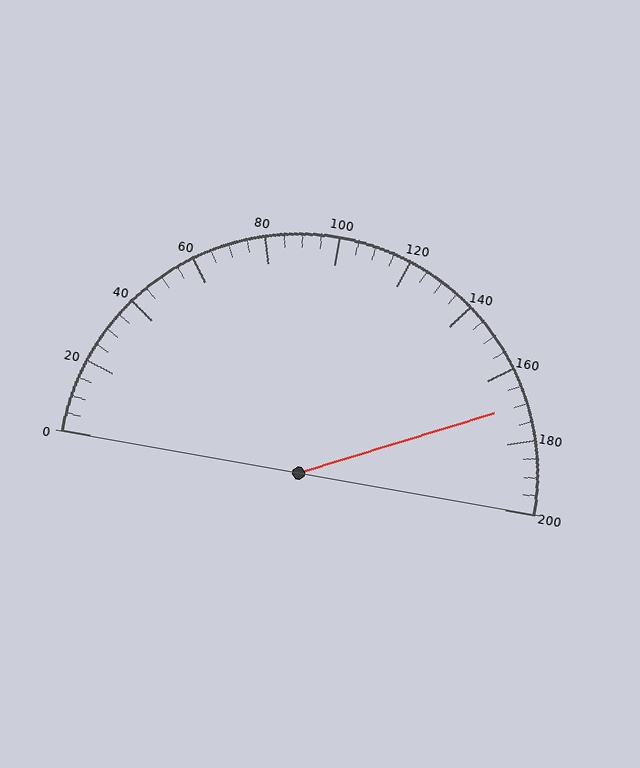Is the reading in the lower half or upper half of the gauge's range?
The reading is in the upper half of the range (0 to 200).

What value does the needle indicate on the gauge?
The needle indicates approximately 170.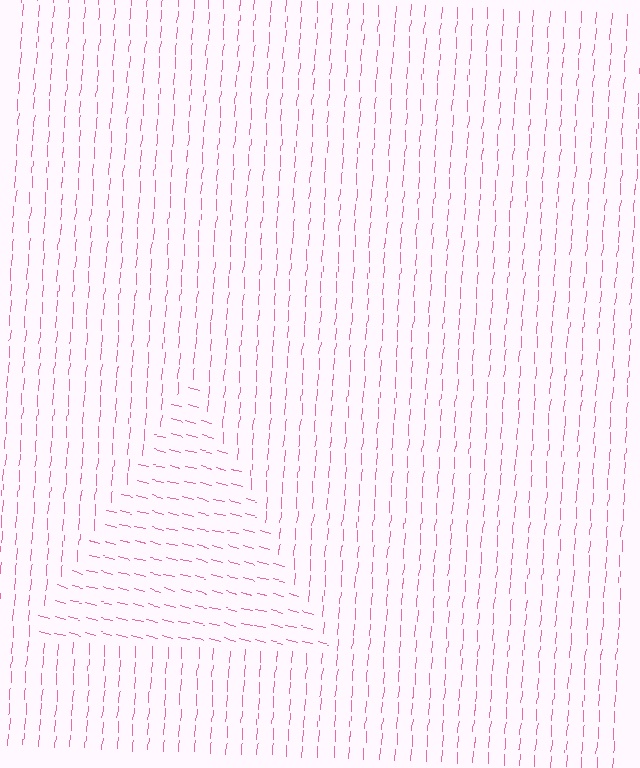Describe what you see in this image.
The image is filled with small pink line segments. A triangle region in the image has lines oriented differently from the surrounding lines, creating a visible texture boundary.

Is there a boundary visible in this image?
Yes, there is a texture boundary formed by a change in line orientation.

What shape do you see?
I see a triangle.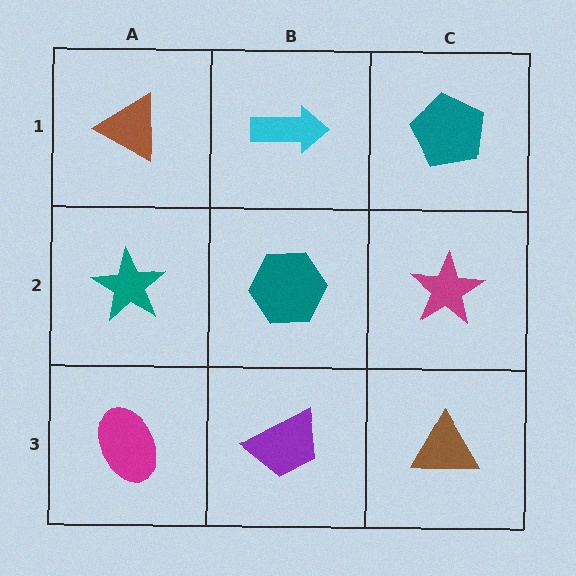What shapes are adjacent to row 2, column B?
A cyan arrow (row 1, column B), a purple trapezoid (row 3, column B), a teal star (row 2, column A), a magenta star (row 2, column C).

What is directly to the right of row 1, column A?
A cyan arrow.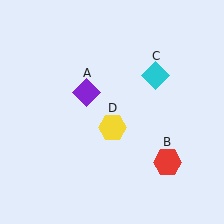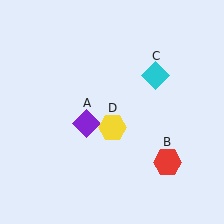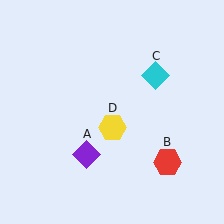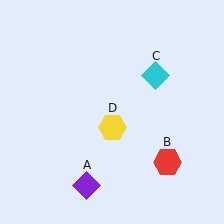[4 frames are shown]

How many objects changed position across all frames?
1 object changed position: purple diamond (object A).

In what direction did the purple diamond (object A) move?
The purple diamond (object A) moved down.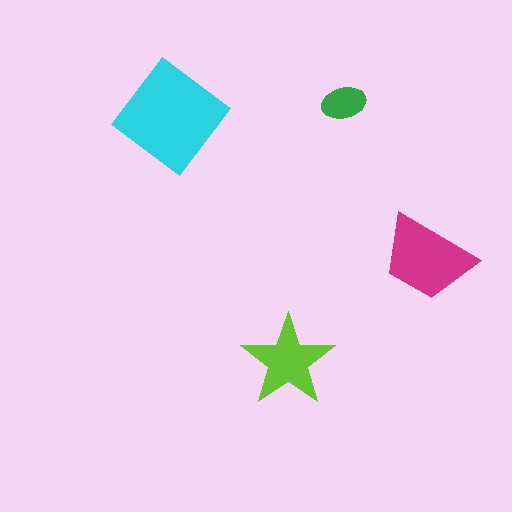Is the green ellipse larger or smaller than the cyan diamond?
Smaller.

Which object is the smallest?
The green ellipse.